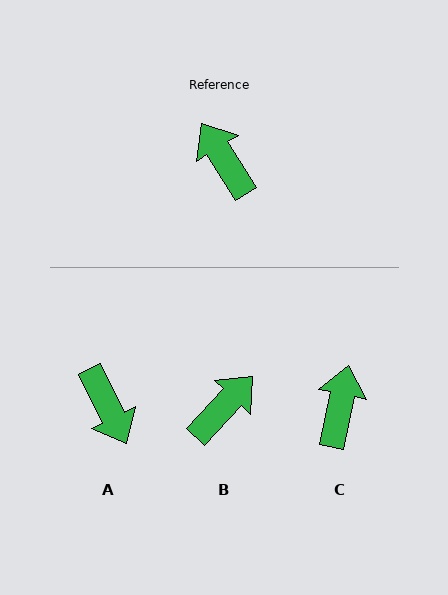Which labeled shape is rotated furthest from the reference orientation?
A, about 174 degrees away.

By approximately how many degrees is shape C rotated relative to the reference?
Approximately 44 degrees clockwise.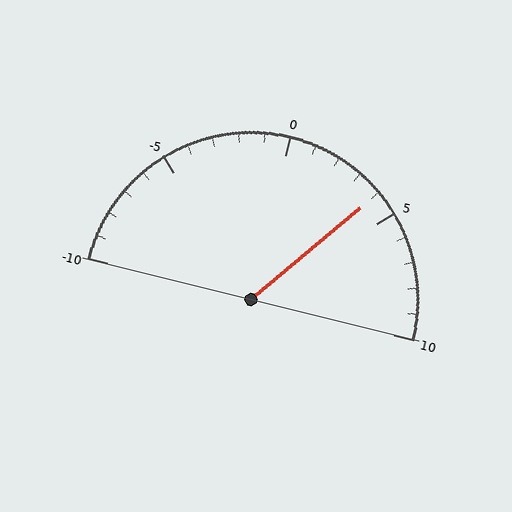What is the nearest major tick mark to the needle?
The nearest major tick mark is 5.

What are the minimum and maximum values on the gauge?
The gauge ranges from -10 to 10.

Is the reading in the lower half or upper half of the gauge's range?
The reading is in the upper half of the range (-10 to 10).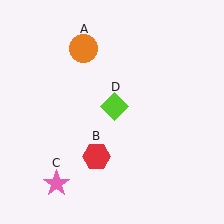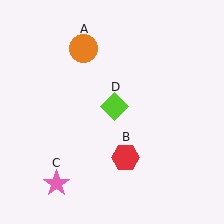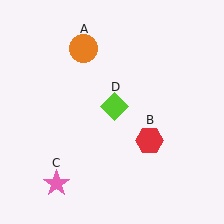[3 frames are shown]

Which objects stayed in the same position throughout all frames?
Orange circle (object A) and pink star (object C) and lime diamond (object D) remained stationary.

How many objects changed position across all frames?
1 object changed position: red hexagon (object B).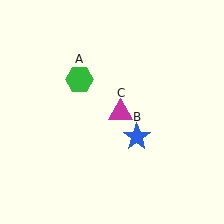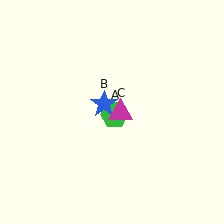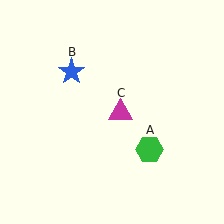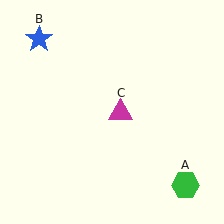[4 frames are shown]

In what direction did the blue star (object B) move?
The blue star (object B) moved up and to the left.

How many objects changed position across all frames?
2 objects changed position: green hexagon (object A), blue star (object B).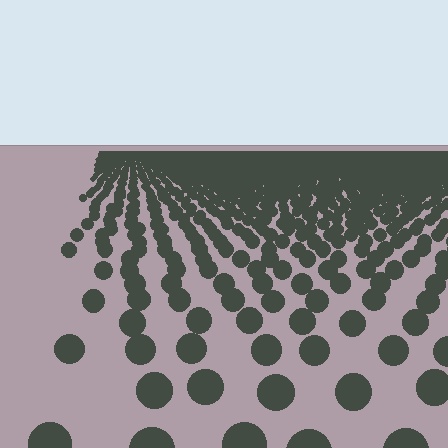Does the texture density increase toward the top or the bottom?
Density increases toward the top.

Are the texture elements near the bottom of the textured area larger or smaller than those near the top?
Larger. Near the bottom, elements are closer to the viewer and appear at a bigger on-screen size.